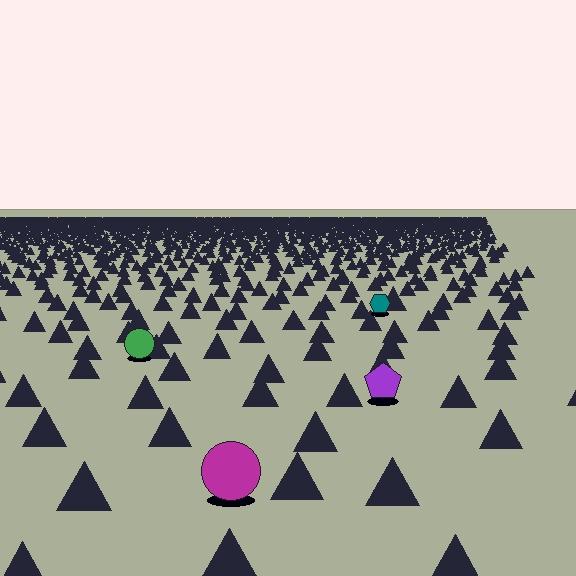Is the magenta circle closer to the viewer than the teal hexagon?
Yes. The magenta circle is closer — you can tell from the texture gradient: the ground texture is coarser near it.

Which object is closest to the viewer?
The magenta circle is closest. The texture marks near it are larger and more spread out.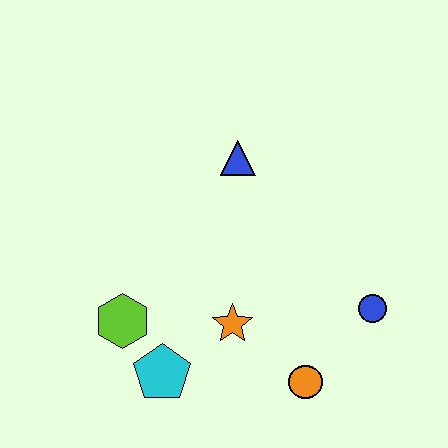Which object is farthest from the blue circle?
The lime hexagon is farthest from the blue circle.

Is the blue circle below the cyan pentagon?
No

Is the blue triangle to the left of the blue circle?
Yes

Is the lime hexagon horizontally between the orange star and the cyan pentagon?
No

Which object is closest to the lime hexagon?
The cyan pentagon is closest to the lime hexagon.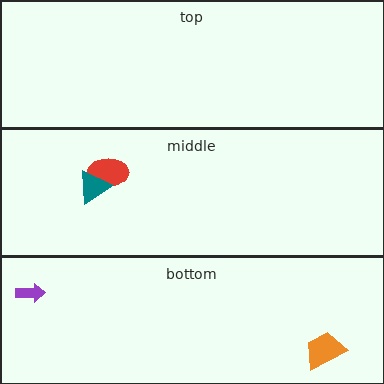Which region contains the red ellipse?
The middle region.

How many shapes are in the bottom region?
2.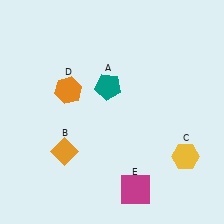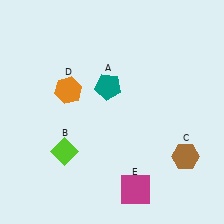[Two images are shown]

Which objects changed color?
B changed from orange to lime. C changed from yellow to brown.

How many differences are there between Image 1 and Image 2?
There are 2 differences between the two images.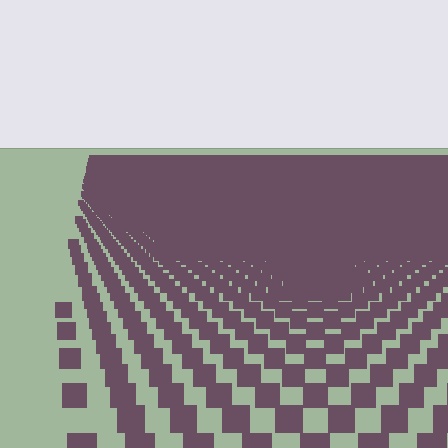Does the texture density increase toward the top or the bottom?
Density increases toward the top.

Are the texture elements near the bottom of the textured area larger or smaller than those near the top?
Larger. Near the bottom, elements are closer to the viewer and appear at a bigger on-screen size.